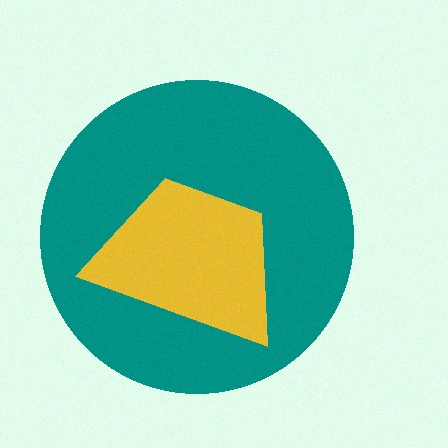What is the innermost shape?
The yellow trapezoid.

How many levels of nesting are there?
2.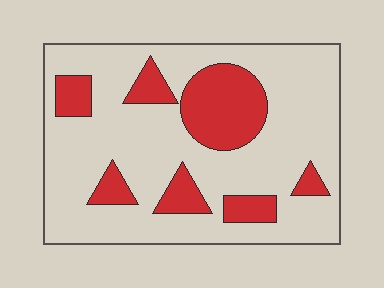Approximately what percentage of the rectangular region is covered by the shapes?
Approximately 25%.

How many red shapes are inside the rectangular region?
7.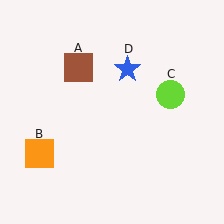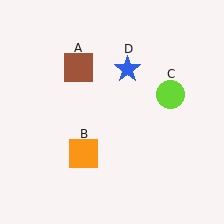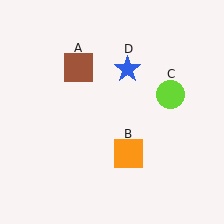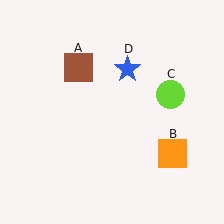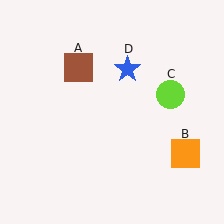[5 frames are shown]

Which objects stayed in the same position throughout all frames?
Brown square (object A) and lime circle (object C) and blue star (object D) remained stationary.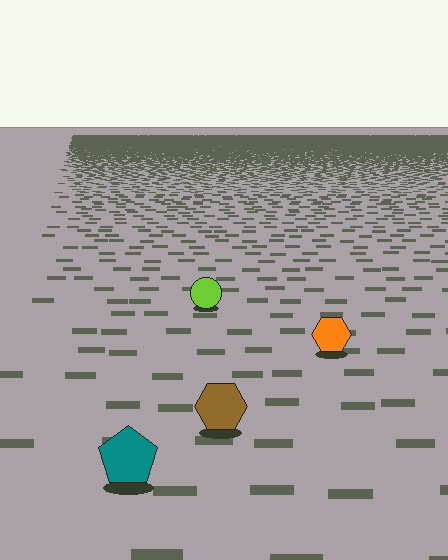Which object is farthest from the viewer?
The lime circle is farthest from the viewer. It appears smaller and the ground texture around it is denser.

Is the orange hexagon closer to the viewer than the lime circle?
Yes. The orange hexagon is closer — you can tell from the texture gradient: the ground texture is coarser near it.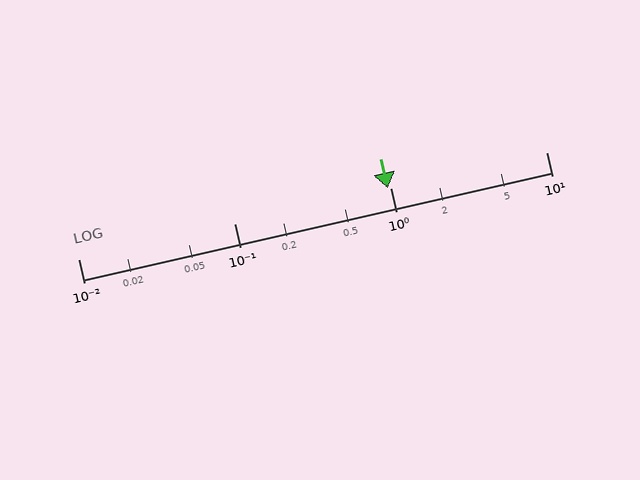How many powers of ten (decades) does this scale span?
The scale spans 3 decades, from 0.01 to 10.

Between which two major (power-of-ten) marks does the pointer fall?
The pointer is between 0.1 and 1.